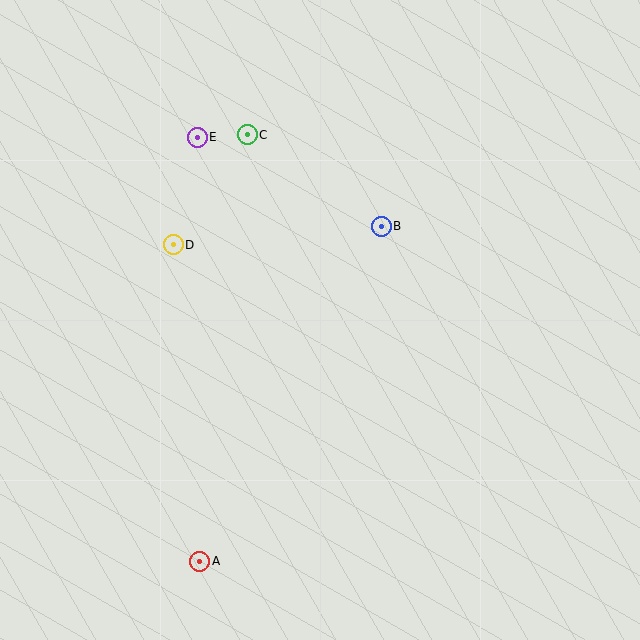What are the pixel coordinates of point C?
Point C is at (247, 135).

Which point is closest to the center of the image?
Point B at (381, 226) is closest to the center.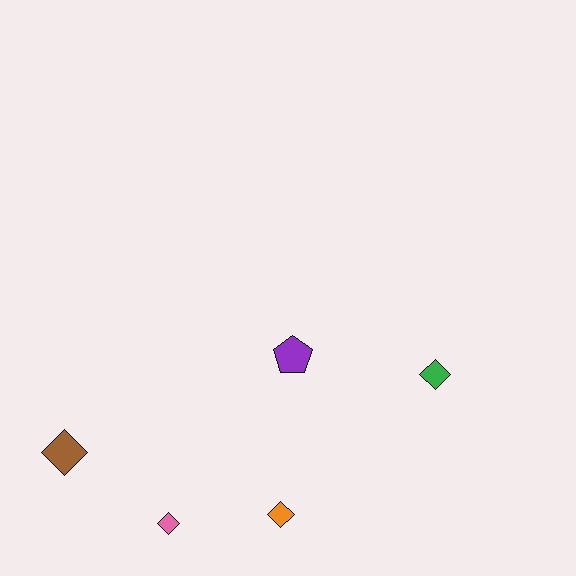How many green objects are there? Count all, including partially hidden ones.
There is 1 green object.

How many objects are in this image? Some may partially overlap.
There are 5 objects.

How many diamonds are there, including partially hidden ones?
There are 4 diamonds.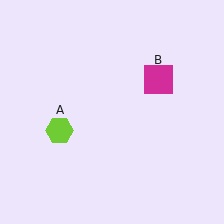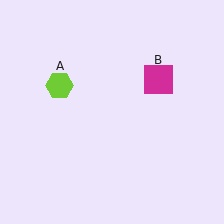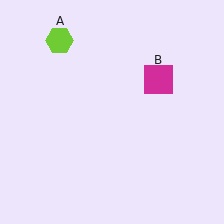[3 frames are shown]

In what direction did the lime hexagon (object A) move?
The lime hexagon (object A) moved up.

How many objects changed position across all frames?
1 object changed position: lime hexagon (object A).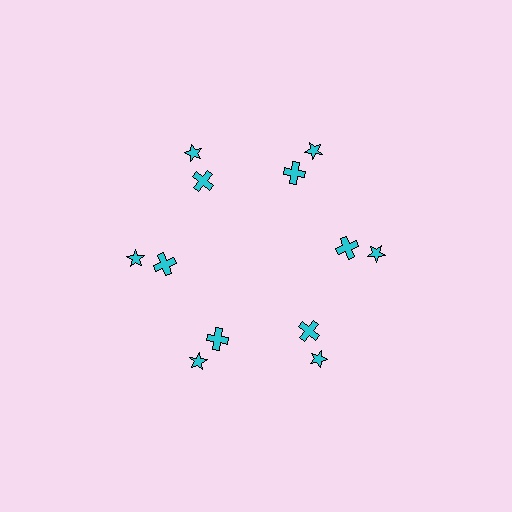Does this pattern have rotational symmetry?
Yes, this pattern has 6-fold rotational symmetry. It looks the same after rotating 60 degrees around the center.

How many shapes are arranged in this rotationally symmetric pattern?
There are 12 shapes, arranged in 6 groups of 2.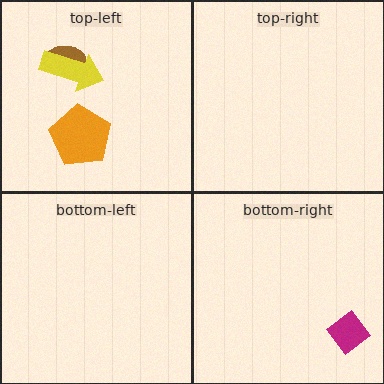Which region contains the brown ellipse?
The top-left region.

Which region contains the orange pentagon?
The top-left region.